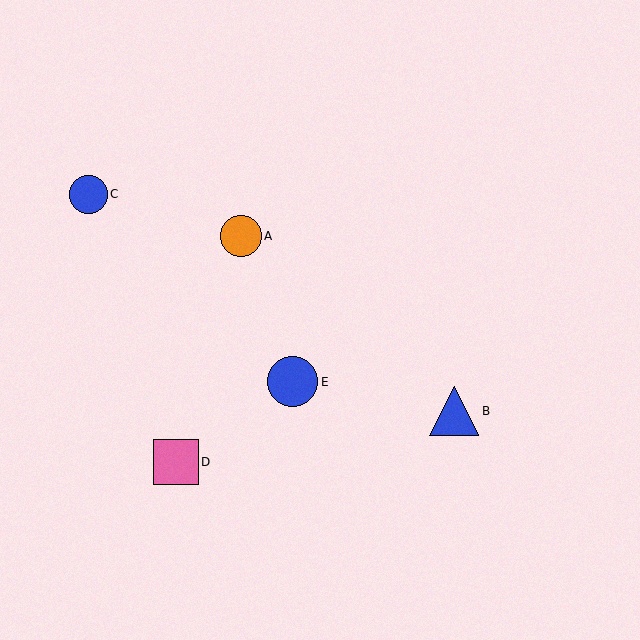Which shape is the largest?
The blue circle (labeled E) is the largest.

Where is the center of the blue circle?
The center of the blue circle is at (88, 194).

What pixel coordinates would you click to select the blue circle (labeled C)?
Click at (88, 194) to select the blue circle C.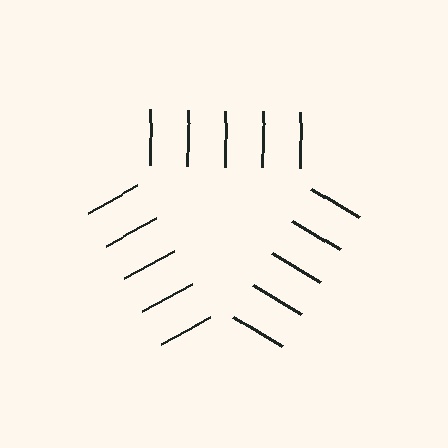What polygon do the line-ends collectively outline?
An illusory triangle — the line segments terminate on its edges but no continuous stroke is drawn.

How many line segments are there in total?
15 — 5 along each of the 3 edges.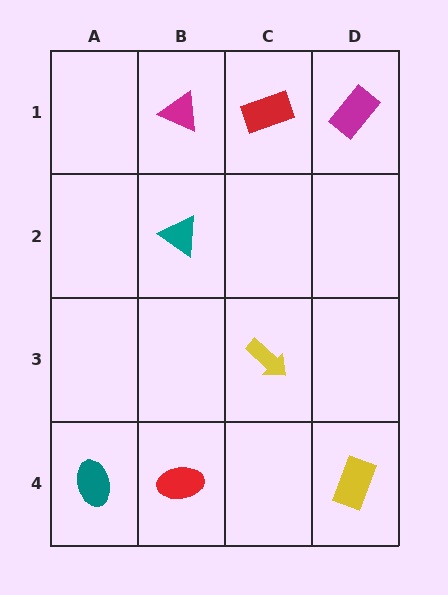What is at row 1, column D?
A magenta rectangle.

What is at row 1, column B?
A magenta triangle.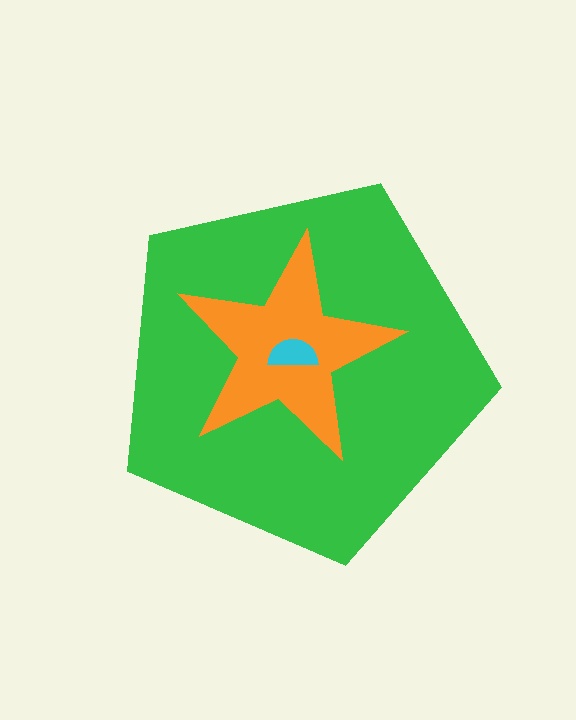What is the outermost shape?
The green pentagon.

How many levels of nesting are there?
3.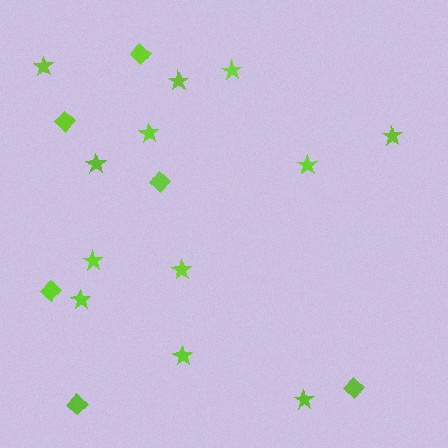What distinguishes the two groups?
There are 2 groups: one group of stars (12) and one group of diamonds (6).